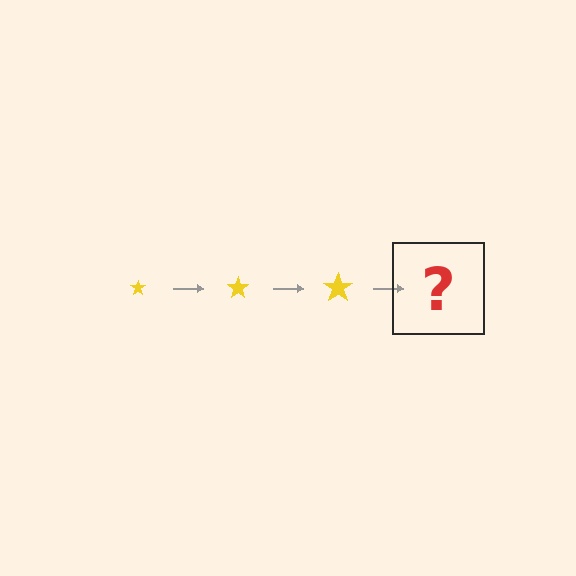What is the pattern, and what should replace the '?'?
The pattern is that the star gets progressively larger each step. The '?' should be a yellow star, larger than the previous one.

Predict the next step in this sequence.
The next step is a yellow star, larger than the previous one.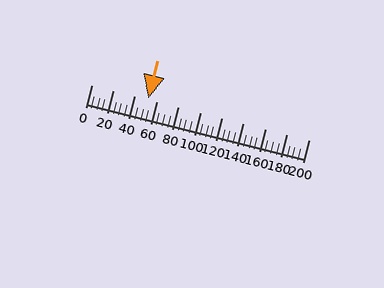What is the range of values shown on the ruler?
The ruler shows values from 0 to 200.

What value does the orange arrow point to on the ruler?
The orange arrow points to approximately 52.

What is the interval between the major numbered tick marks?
The major tick marks are spaced 20 units apart.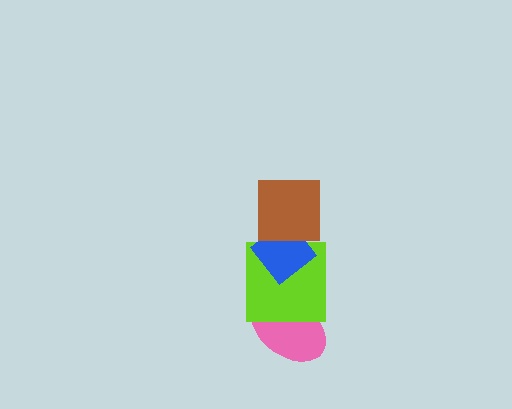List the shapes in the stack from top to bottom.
From top to bottom: the brown square, the blue diamond, the lime square, the pink ellipse.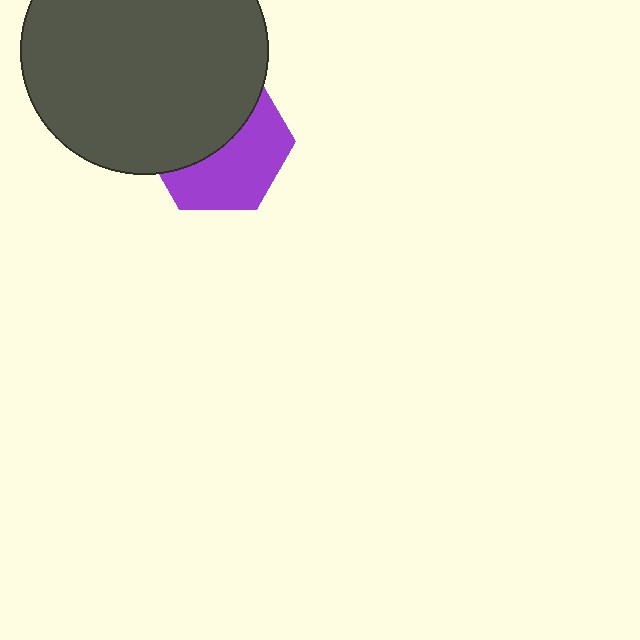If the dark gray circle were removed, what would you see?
You would see the complete purple hexagon.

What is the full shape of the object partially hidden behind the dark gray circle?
The partially hidden object is a purple hexagon.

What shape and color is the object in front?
The object in front is a dark gray circle.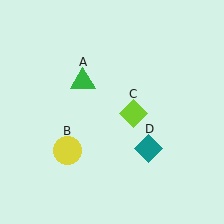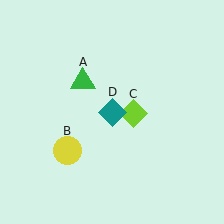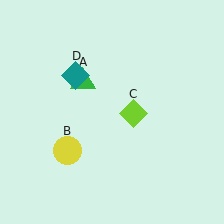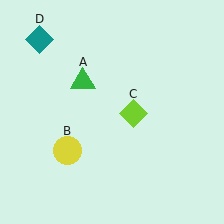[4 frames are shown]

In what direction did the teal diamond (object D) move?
The teal diamond (object D) moved up and to the left.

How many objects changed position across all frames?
1 object changed position: teal diamond (object D).